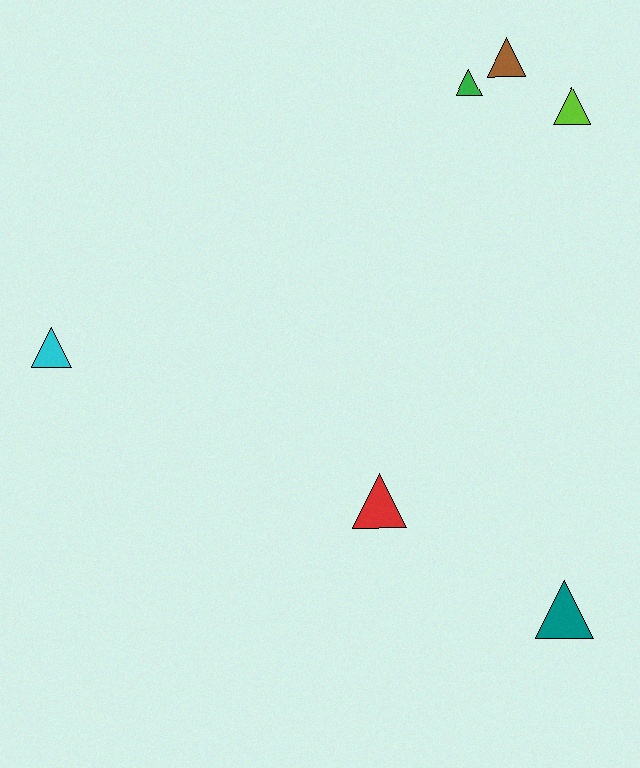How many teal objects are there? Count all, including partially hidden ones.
There is 1 teal object.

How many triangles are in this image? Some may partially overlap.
There are 6 triangles.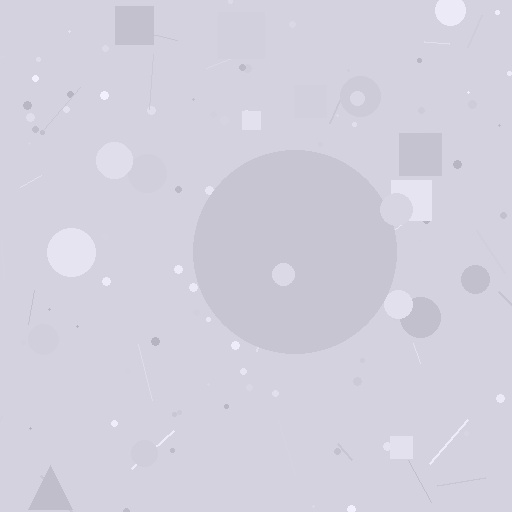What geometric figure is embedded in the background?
A circle is embedded in the background.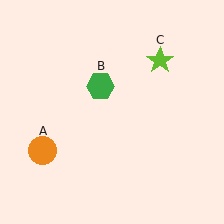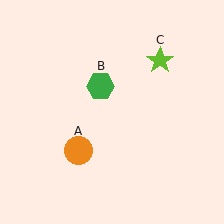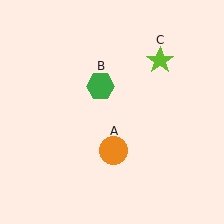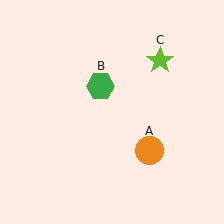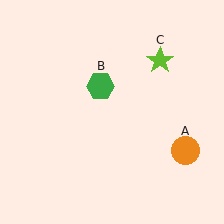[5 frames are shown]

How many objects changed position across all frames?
1 object changed position: orange circle (object A).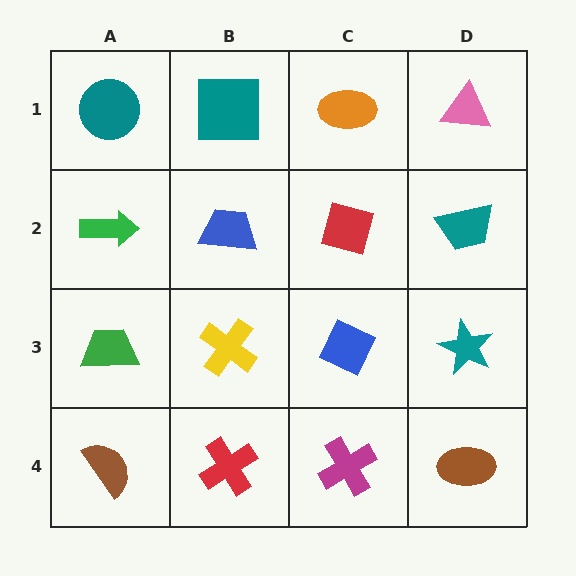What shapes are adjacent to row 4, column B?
A yellow cross (row 3, column B), a brown semicircle (row 4, column A), a magenta cross (row 4, column C).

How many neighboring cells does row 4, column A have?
2.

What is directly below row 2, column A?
A green trapezoid.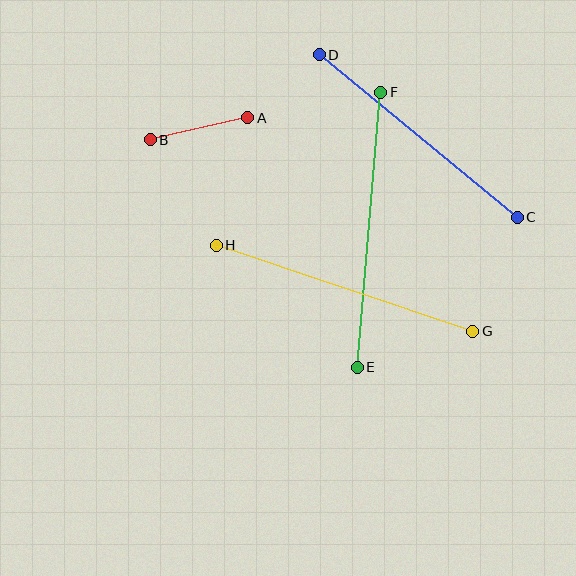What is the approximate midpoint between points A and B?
The midpoint is at approximately (199, 129) pixels.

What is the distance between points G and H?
The distance is approximately 271 pixels.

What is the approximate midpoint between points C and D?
The midpoint is at approximately (418, 136) pixels.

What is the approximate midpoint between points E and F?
The midpoint is at approximately (369, 230) pixels.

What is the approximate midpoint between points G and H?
The midpoint is at approximately (345, 288) pixels.